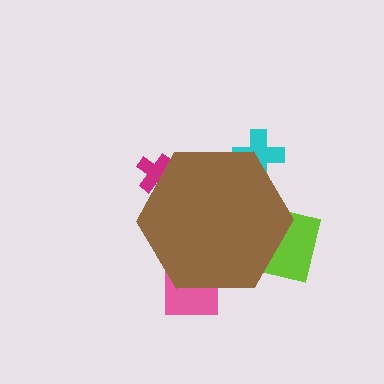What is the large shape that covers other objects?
A brown hexagon.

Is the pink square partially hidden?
Yes, the pink square is partially hidden behind the brown hexagon.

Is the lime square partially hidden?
Yes, the lime square is partially hidden behind the brown hexagon.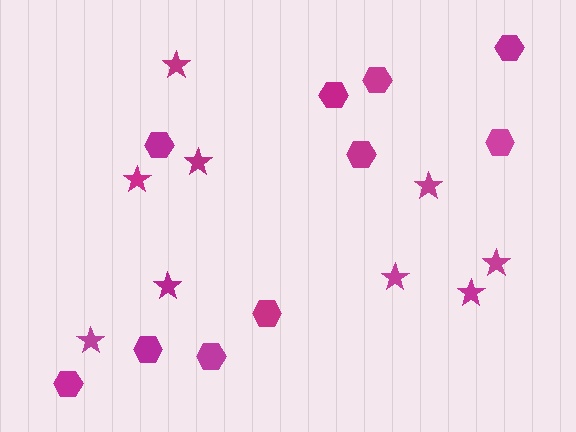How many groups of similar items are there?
There are 2 groups: one group of stars (9) and one group of hexagons (10).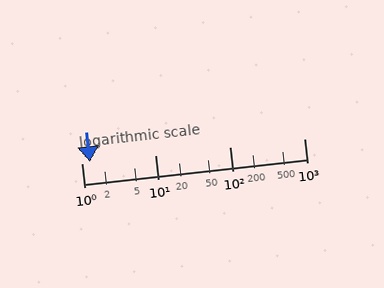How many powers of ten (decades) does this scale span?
The scale spans 3 decades, from 1 to 1000.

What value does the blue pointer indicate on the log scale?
The pointer indicates approximately 1.3.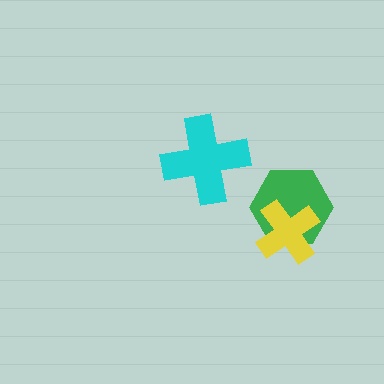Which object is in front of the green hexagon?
The yellow cross is in front of the green hexagon.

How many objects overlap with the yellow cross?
1 object overlaps with the yellow cross.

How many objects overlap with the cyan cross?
0 objects overlap with the cyan cross.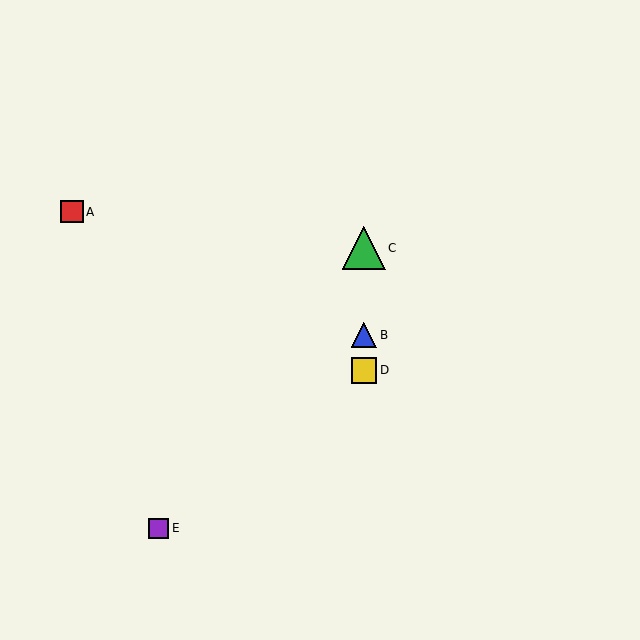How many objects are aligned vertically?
3 objects (B, C, D) are aligned vertically.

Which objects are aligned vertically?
Objects B, C, D are aligned vertically.